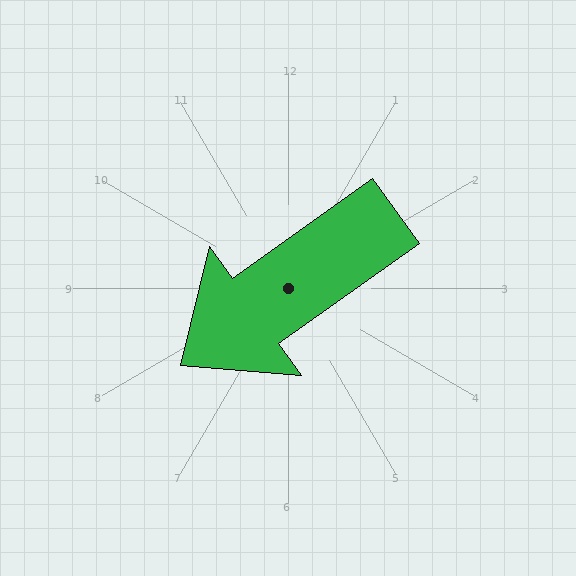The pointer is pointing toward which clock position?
Roughly 8 o'clock.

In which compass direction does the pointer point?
Southwest.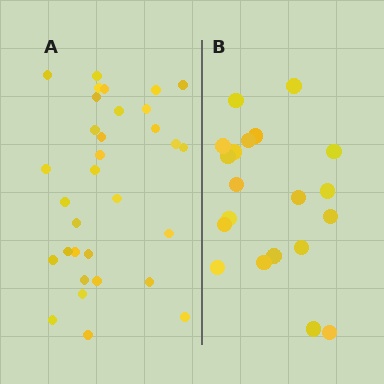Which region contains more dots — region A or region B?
Region A (the left region) has more dots.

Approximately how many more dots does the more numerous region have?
Region A has roughly 12 or so more dots than region B.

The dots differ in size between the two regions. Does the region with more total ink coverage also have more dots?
No. Region B has more total ink coverage because its dots are larger, but region A actually contains more individual dots. Total area can be misleading — the number of items is what matters here.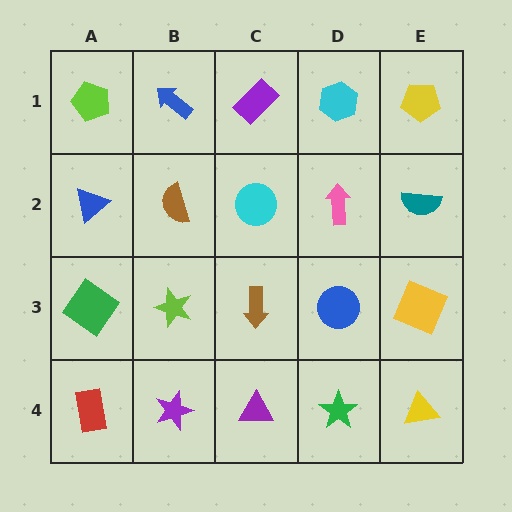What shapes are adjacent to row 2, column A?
A lime pentagon (row 1, column A), a green diamond (row 3, column A), a brown semicircle (row 2, column B).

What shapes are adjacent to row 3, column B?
A brown semicircle (row 2, column B), a purple star (row 4, column B), a green diamond (row 3, column A), a brown arrow (row 3, column C).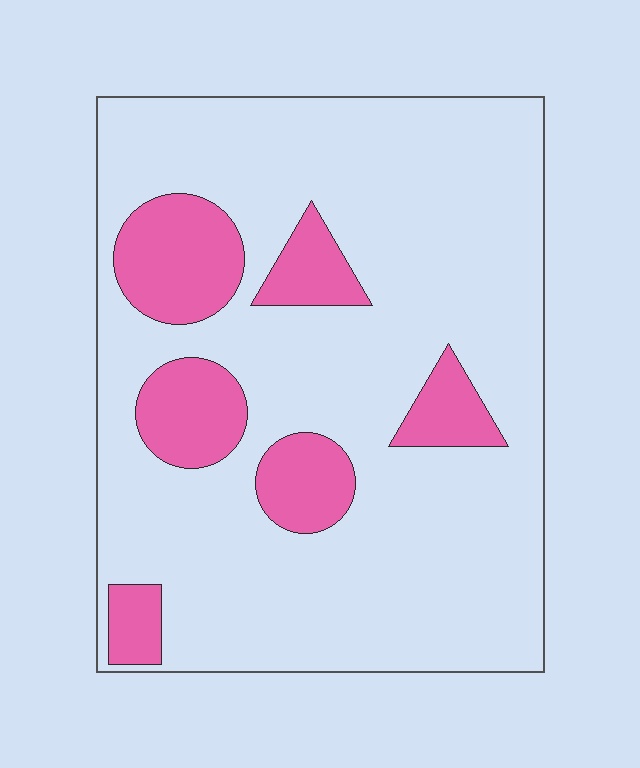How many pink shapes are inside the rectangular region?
6.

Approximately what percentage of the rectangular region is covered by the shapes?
Approximately 20%.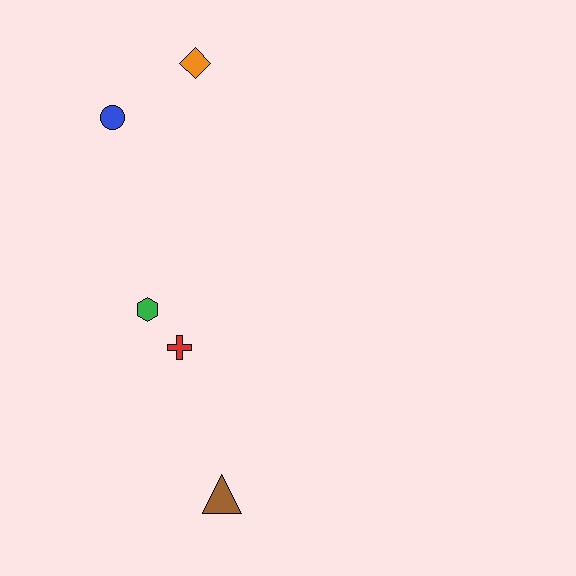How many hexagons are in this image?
There is 1 hexagon.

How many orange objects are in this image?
There is 1 orange object.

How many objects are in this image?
There are 5 objects.